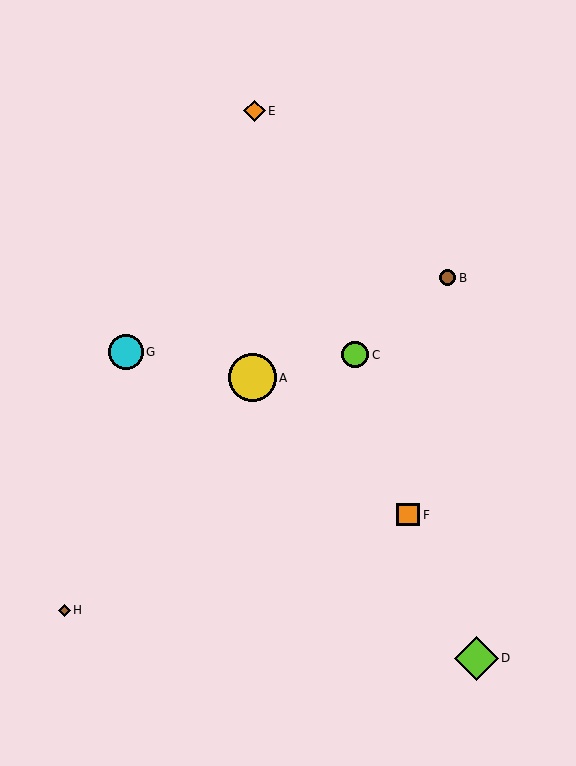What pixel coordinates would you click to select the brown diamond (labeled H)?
Click at (64, 610) to select the brown diamond H.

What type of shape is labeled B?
Shape B is a brown circle.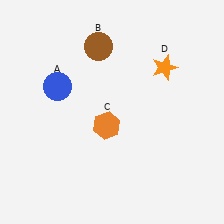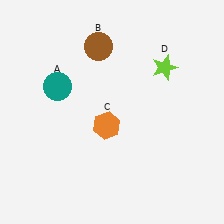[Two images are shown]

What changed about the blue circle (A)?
In Image 1, A is blue. In Image 2, it changed to teal.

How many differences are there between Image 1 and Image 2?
There are 2 differences between the two images.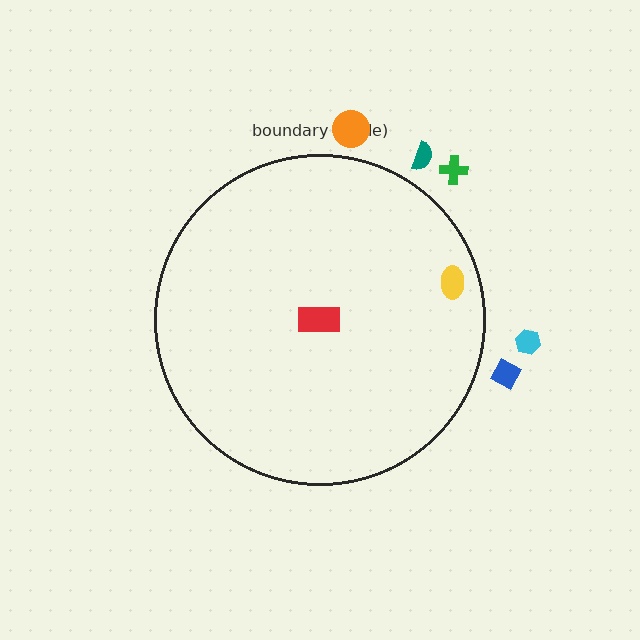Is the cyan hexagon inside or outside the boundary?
Outside.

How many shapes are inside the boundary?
2 inside, 5 outside.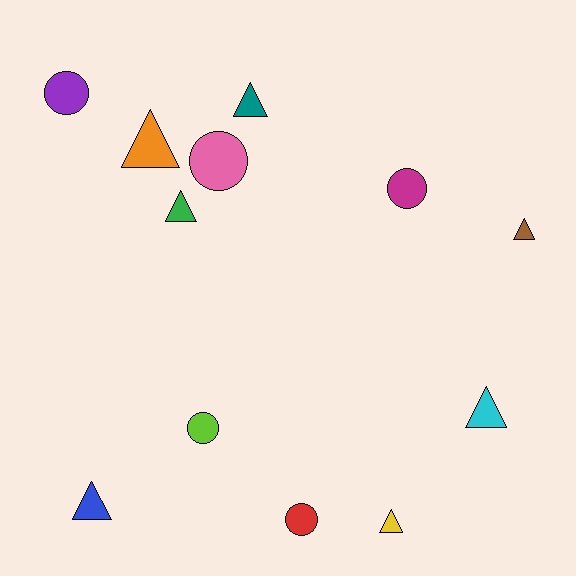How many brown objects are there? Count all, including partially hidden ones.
There is 1 brown object.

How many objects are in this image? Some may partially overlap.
There are 12 objects.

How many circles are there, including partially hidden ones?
There are 5 circles.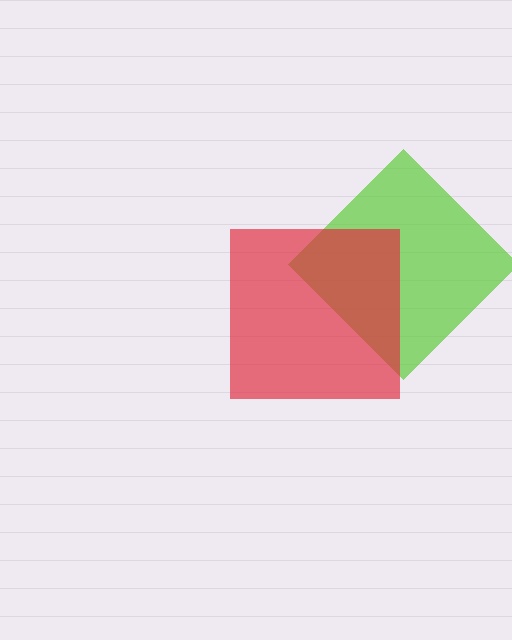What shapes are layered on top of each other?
The layered shapes are: a lime diamond, a red square.